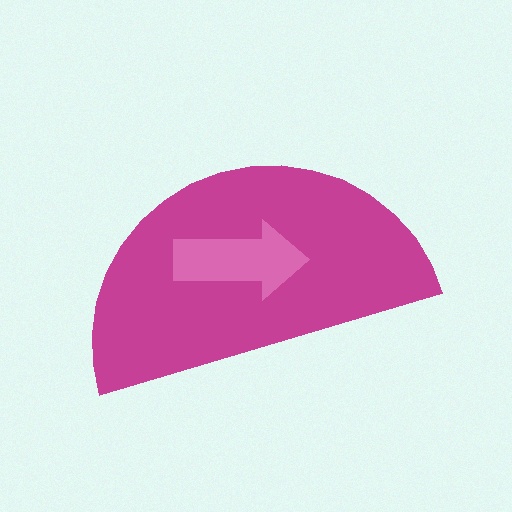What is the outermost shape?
The magenta semicircle.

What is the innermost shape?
The pink arrow.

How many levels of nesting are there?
2.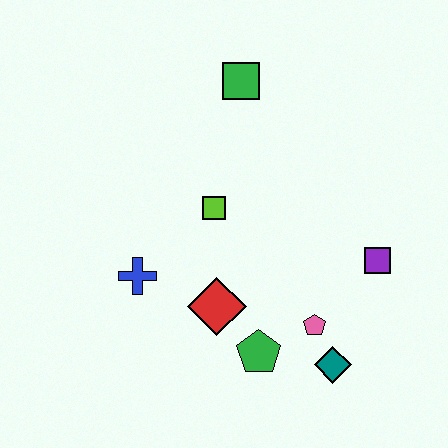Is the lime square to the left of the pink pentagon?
Yes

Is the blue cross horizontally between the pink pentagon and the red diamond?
No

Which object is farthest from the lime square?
The teal diamond is farthest from the lime square.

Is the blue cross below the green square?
Yes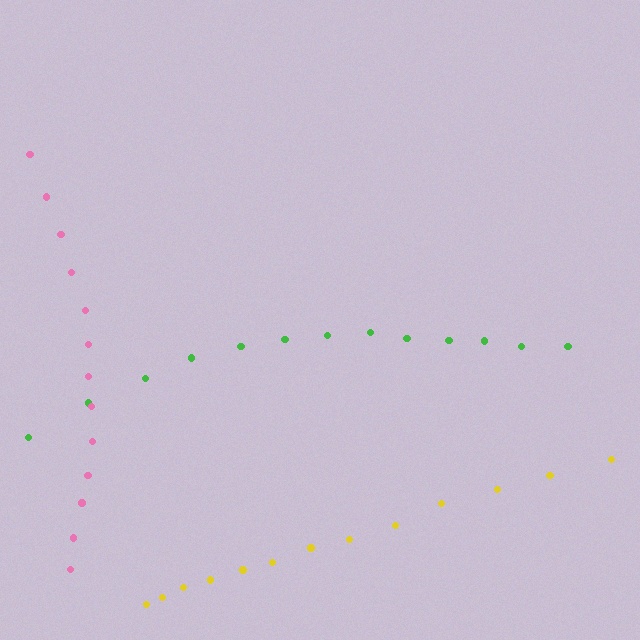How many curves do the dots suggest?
There are 3 distinct paths.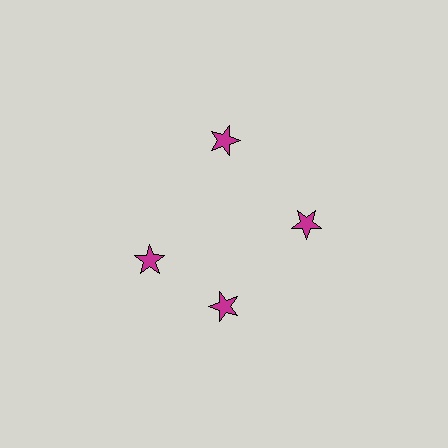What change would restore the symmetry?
The symmetry would be restored by rotating it back into even spacing with its neighbors so that all 4 stars sit at equal angles and equal distance from the center.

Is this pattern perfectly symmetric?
No. The 4 magenta stars are arranged in a ring, but one element near the 9 o'clock position is rotated out of alignment along the ring, breaking the 4-fold rotational symmetry.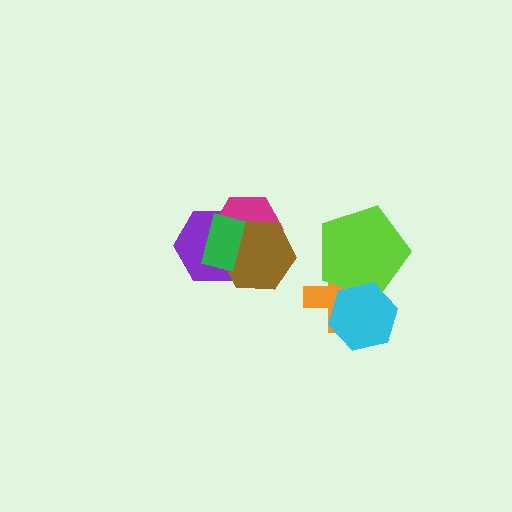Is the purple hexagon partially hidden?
Yes, it is partially covered by another shape.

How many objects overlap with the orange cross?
2 objects overlap with the orange cross.